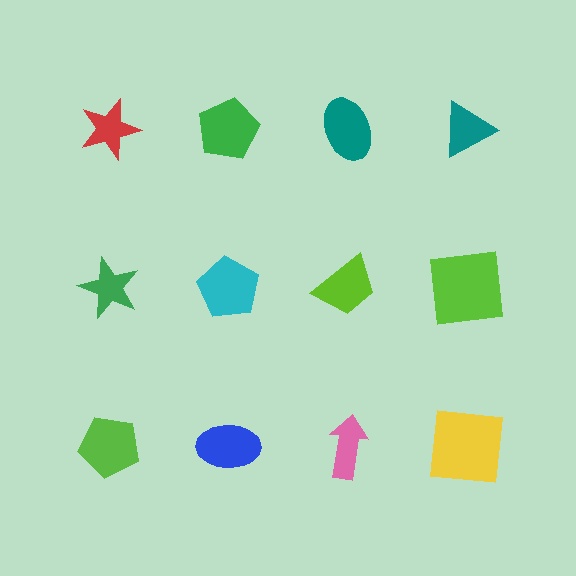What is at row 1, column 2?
A green pentagon.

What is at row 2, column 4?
A lime square.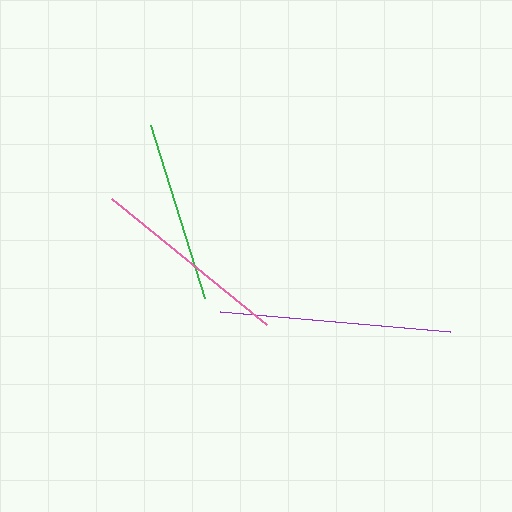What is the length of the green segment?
The green segment is approximately 182 pixels long.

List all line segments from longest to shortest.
From longest to shortest: purple, pink, green.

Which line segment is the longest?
The purple line is the longest at approximately 230 pixels.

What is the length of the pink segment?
The pink segment is approximately 200 pixels long.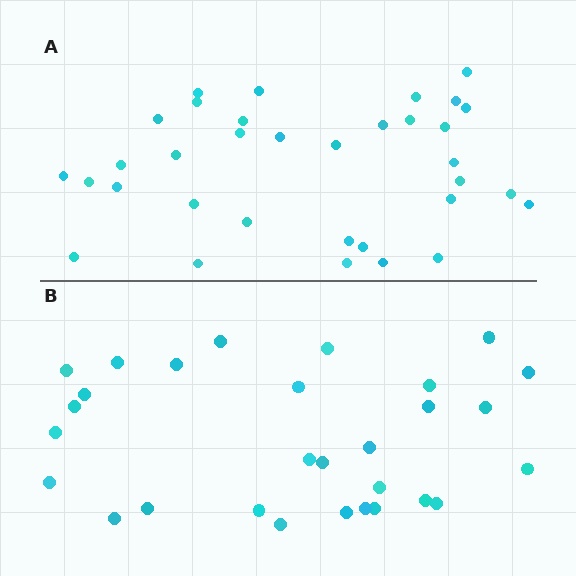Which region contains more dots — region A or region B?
Region A (the top region) has more dots.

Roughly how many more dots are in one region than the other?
Region A has about 5 more dots than region B.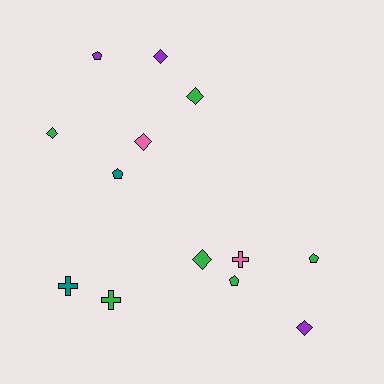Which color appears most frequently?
Green, with 6 objects.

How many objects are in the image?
There are 13 objects.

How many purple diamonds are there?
There are 2 purple diamonds.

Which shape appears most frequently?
Diamond, with 6 objects.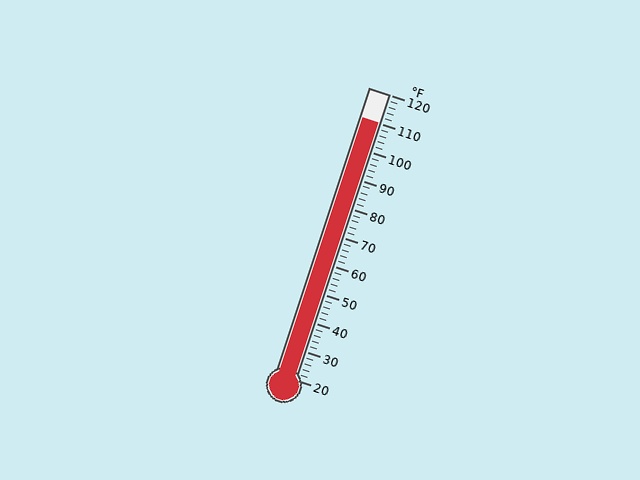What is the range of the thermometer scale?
The thermometer scale ranges from 20°F to 120°F.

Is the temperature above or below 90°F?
The temperature is above 90°F.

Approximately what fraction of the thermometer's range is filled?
The thermometer is filled to approximately 90% of its range.